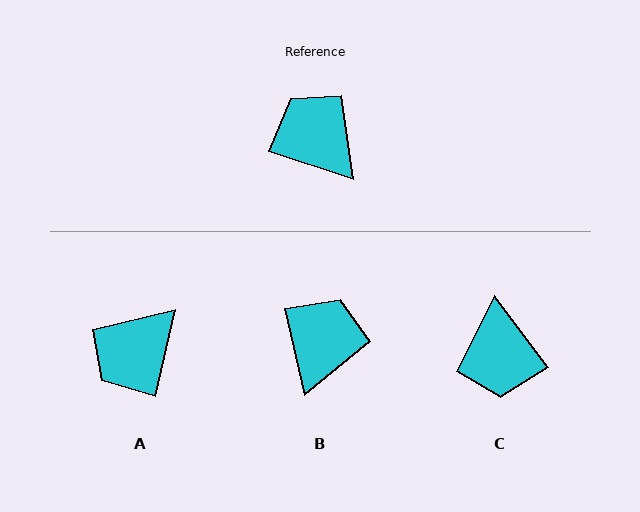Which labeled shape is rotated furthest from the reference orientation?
C, about 145 degrees away.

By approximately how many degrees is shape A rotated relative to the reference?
Approximately 95 degrees counter-clockwise.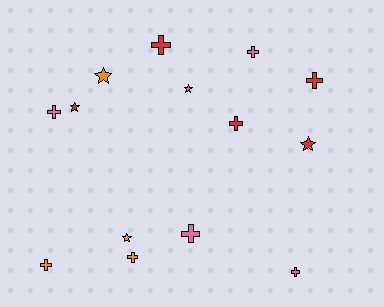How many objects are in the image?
There are 14 objects.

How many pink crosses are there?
There are 4 pink crosses.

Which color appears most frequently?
Red, with 5 objects.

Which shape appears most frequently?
Cross, with 9 objects.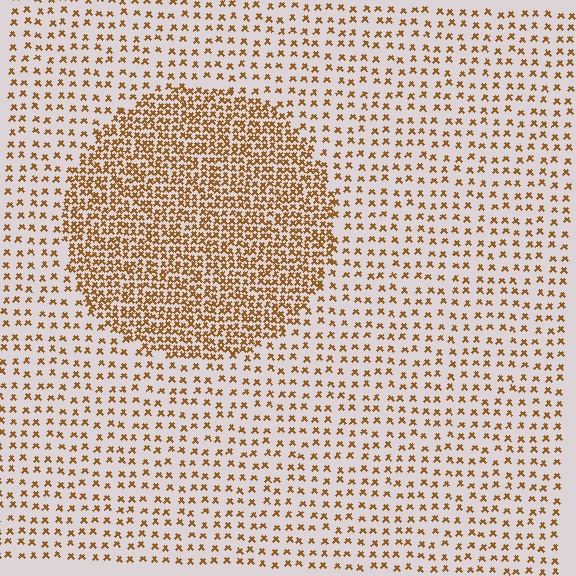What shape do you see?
I see a circle.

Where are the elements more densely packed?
The elements are more densely packed inside the circle boundary.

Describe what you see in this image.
The image contains small brown elements arranged at two different densities. A circle-shaped region is visible where the elements are more densely packed than the surrounding area.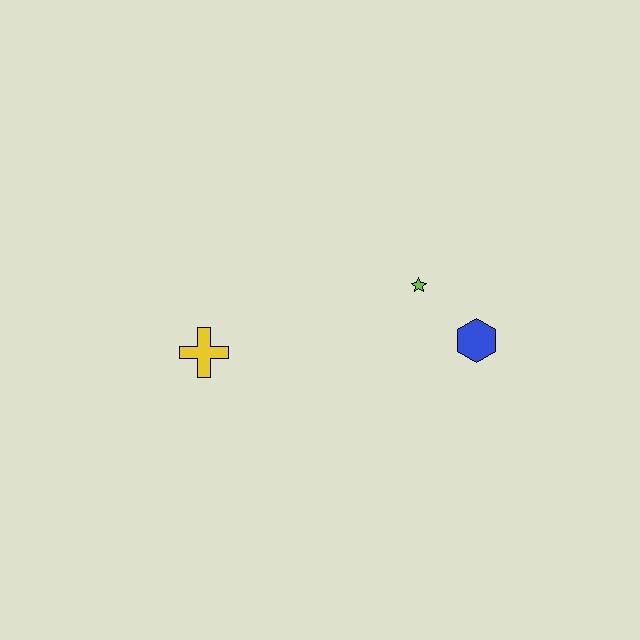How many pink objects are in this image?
There are no pink objects.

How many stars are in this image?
There is 1 star.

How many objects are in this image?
There are 3 objects.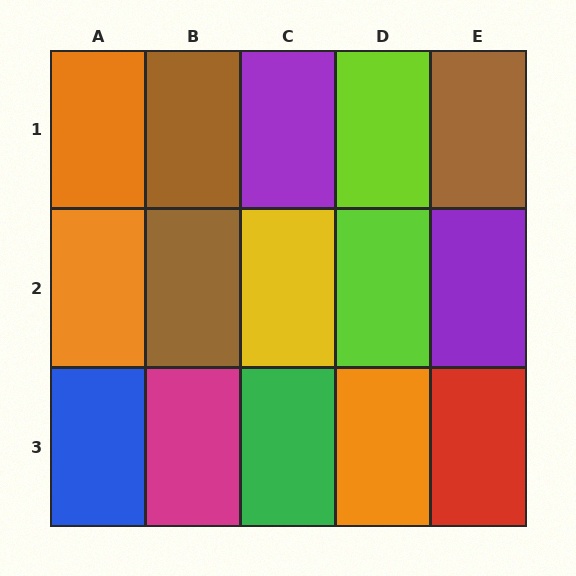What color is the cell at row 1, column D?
Lime.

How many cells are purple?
2 cells are purple.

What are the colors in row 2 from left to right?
Orange, brown, yellow, lime, purple.